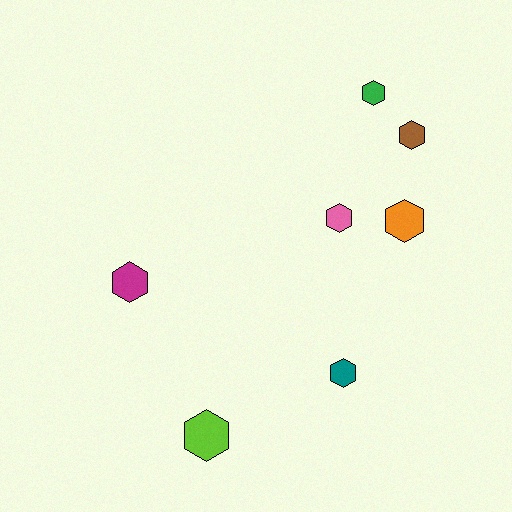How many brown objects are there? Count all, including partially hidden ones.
There is 1 brown object.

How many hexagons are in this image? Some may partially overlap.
There are 7 hexagons.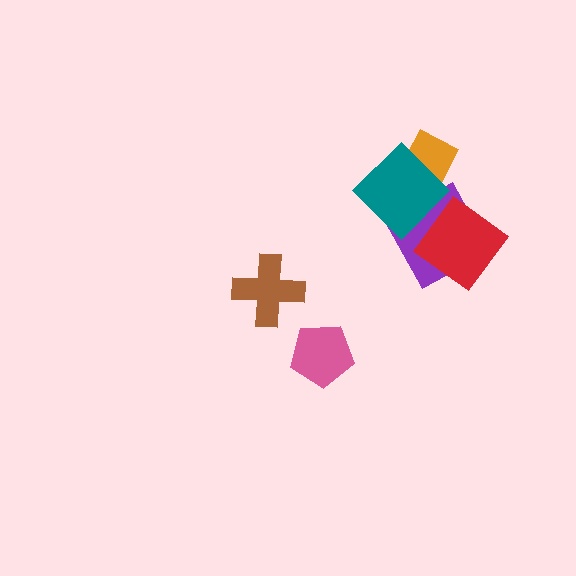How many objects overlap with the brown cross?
0 objects overlap with the brown cross.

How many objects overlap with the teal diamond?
2 objects overlap with the teal diamond.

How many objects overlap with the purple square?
2 objects overlap with the purple square.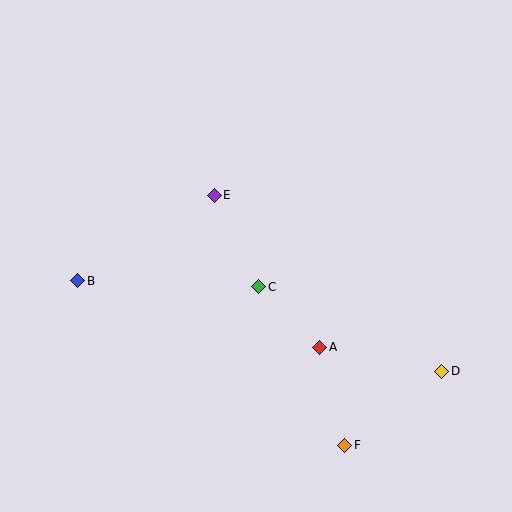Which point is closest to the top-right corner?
Point E is closest to the top-right corner.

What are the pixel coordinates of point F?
Point F is at (345, 445).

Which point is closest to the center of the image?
Point C at (259, 287) is closest to the center.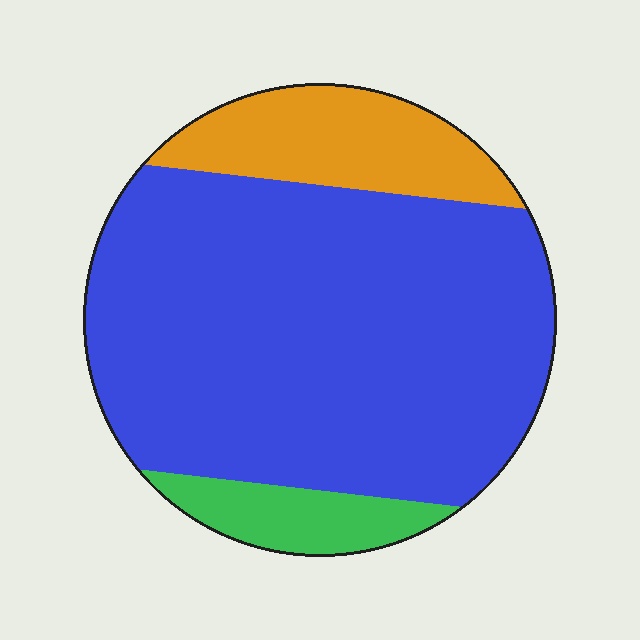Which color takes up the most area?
Blue, at roughly 75%.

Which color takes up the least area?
Green, at roughly 10%.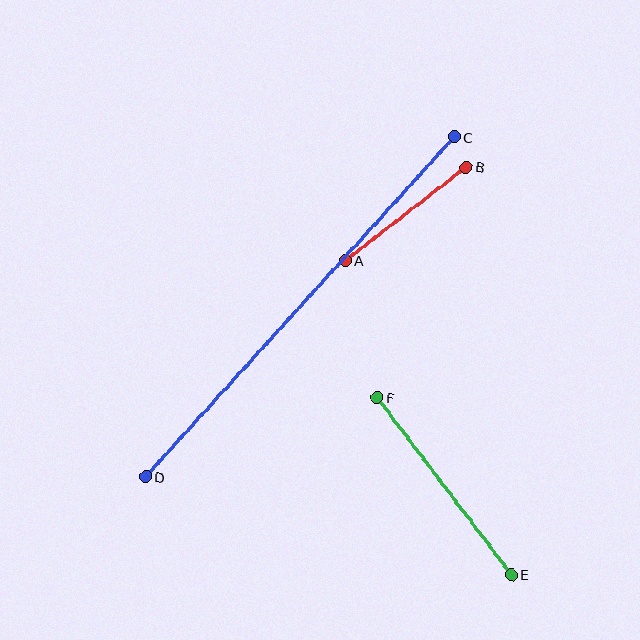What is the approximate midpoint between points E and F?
The midpoint is at approximately (444, 486) pixels.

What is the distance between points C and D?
The distance is approximately 459 pixels.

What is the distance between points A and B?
The distance is approximately 153 pixels.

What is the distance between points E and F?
The distance is approximately 222 pixels.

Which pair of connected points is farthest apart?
Points C and D are farthest apart.